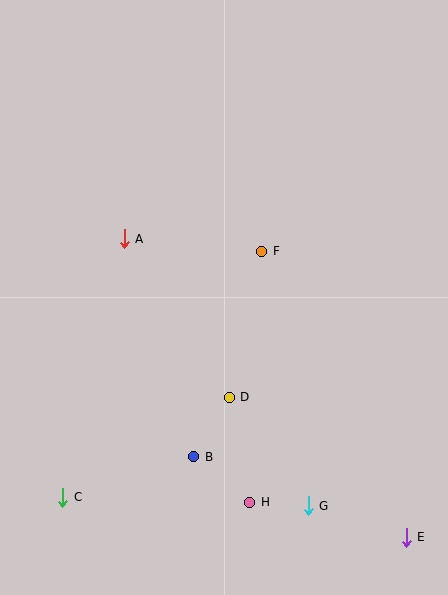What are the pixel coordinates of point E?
Point E is at (406, 537).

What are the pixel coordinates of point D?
Point D is at (229, 397).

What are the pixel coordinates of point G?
Point G is at (308, 506).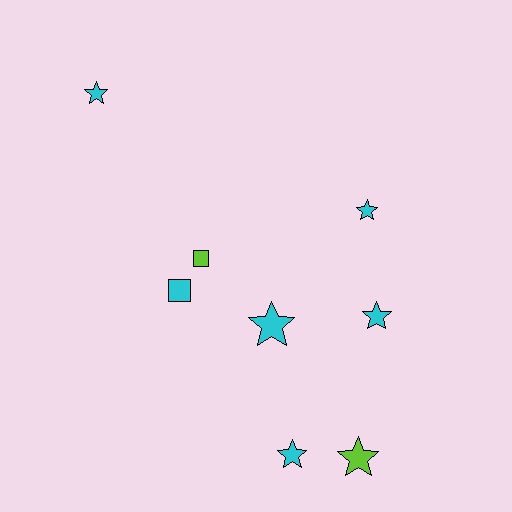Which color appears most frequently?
Cyan, with 6 objects.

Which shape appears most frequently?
Star, with 6 objects.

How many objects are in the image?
There are 8 objects.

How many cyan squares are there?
There is 1 cyan square.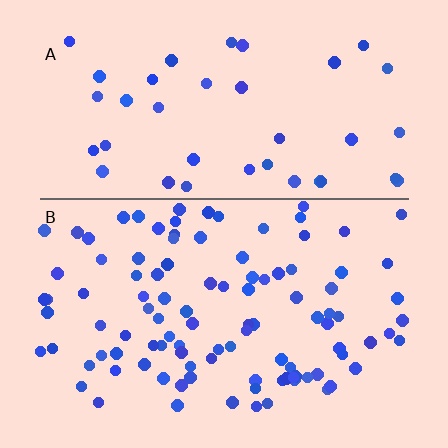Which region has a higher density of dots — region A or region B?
B (the bottom).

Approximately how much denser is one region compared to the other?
Approximately 2.6× — region B over region A.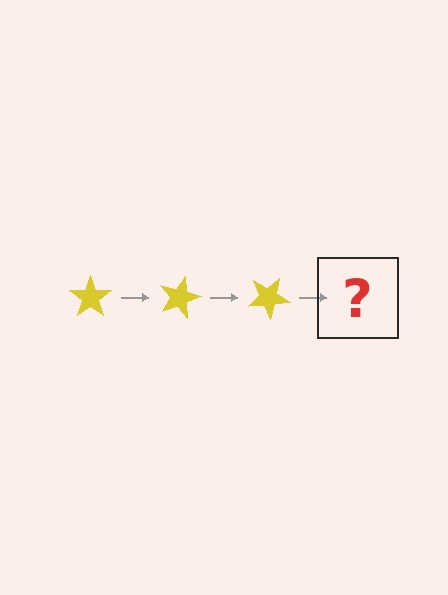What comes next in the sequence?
The next element should be a yellow star rotated 45 degrees.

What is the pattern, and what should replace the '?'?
The pattern is that the star rotates 15 degrees each step. The '?' should be a yellow star rotated 45 degrees.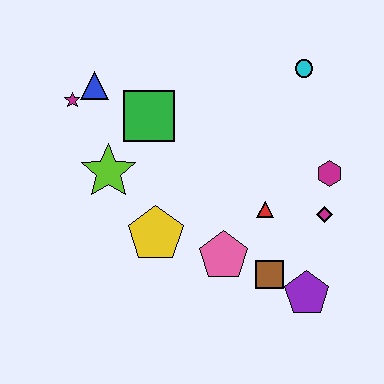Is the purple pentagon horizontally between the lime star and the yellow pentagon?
No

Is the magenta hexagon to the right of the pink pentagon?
Yes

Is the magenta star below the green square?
No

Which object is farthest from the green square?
The purple pentagon is farthest from the green square.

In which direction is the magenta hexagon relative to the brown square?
The magenta hexagon is above the brown square.